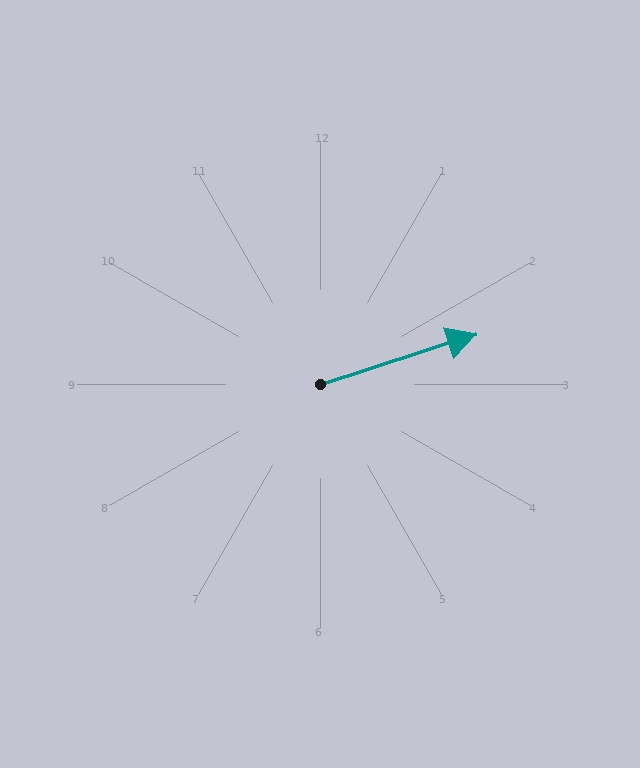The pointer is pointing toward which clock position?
Roughly 2 o'clock.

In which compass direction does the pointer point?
East.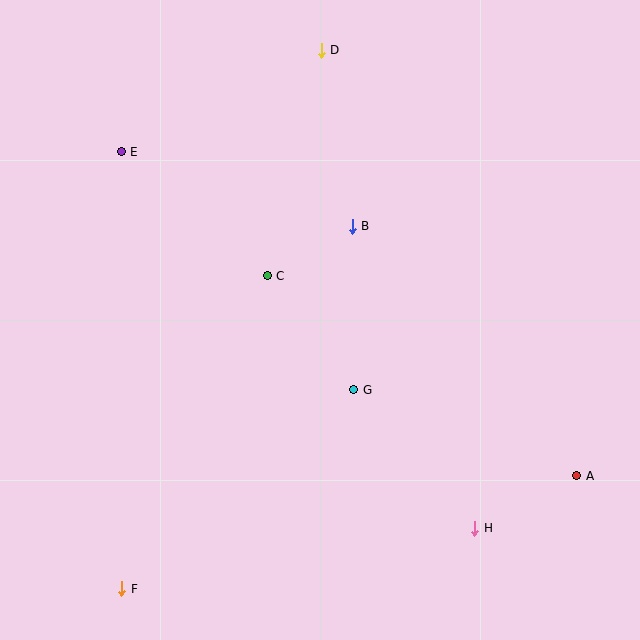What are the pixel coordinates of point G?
Point G is at (354, 390).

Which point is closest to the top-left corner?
Point E is closest to the top-left corner.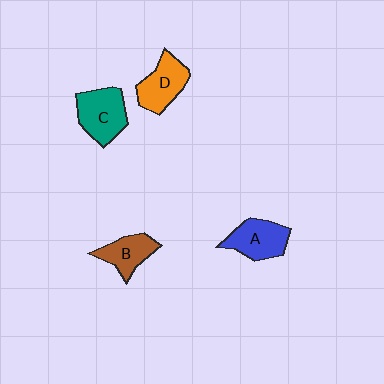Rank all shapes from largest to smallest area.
From largest to smallest: C (teal), A (blue), D (orange), B (brown).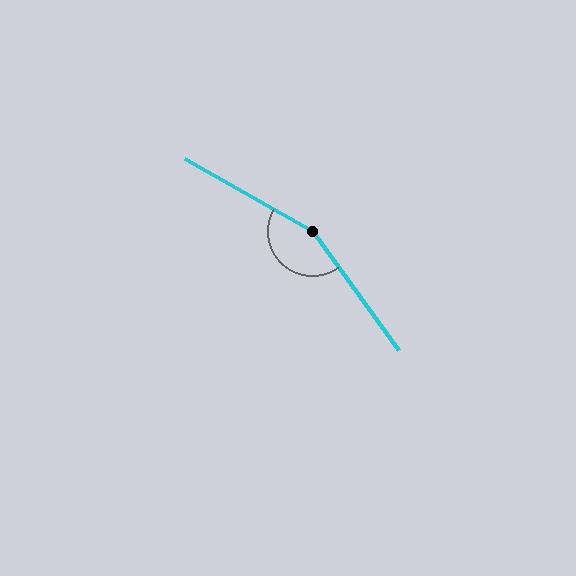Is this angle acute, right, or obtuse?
It is obtuse.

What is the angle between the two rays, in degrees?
Approximately 155 degrees.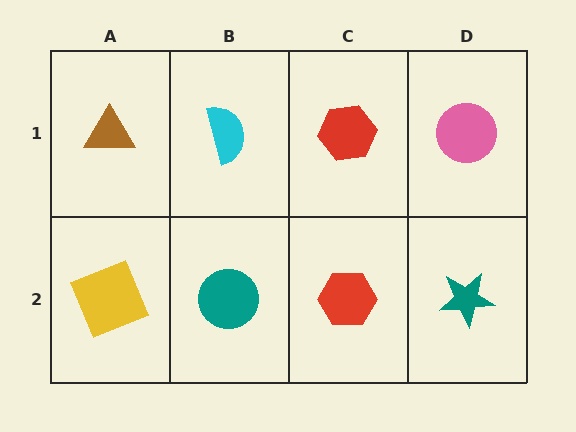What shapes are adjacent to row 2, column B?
A cyan semicircle (row 1, column B), a yellow square (row 2, column A), a red hexagon (row 2, column C).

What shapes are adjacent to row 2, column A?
A brown triangle (row 1, column A), a teal circle (row 2, column B).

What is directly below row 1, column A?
A yellow square.